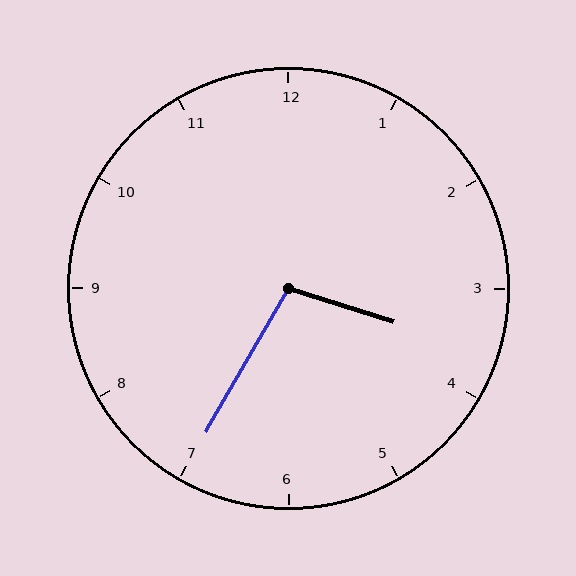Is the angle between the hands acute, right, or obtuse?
It is obtuse.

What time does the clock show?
3:35.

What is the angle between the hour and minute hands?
Approximately 102 degrees.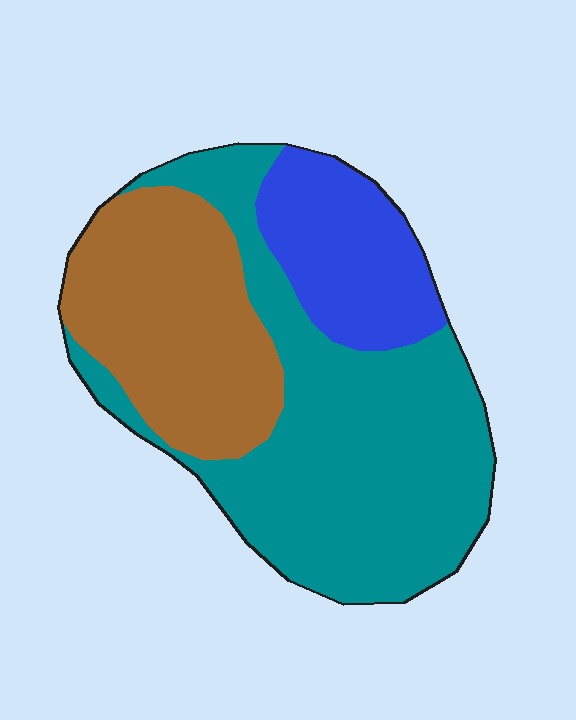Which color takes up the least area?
Blue, at roughly 20%.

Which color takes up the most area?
Teal, at roughly 50%.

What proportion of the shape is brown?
Brown takes up between a quarter and a half of the shape.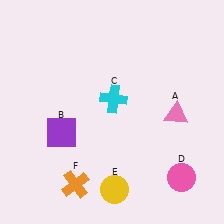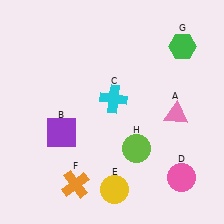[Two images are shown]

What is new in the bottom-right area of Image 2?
A lime circle (H) was added in the bottom-right area of Image 2.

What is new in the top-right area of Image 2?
A green hexagon (G) was added in the top-right area of Image 2.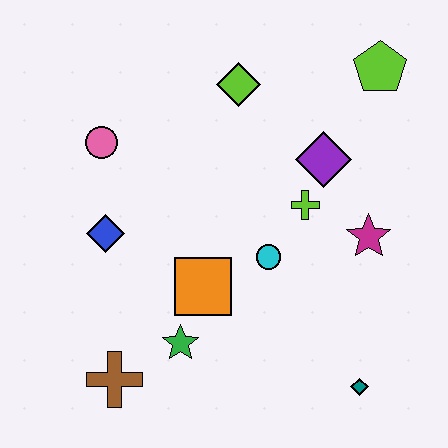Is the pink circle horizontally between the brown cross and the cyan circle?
No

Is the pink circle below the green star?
No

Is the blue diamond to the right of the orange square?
No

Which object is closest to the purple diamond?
The lime cross is closest to the purple diamond.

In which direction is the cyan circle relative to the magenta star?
The cyan circle is to the left of the magenta star.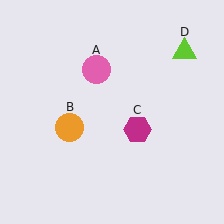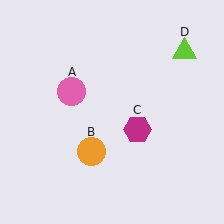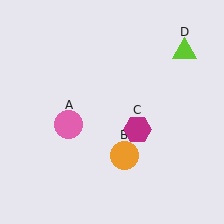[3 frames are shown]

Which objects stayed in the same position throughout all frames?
Magenta hexagon (object C) and lime triangle (object D) remained stationary.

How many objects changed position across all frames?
2 objects changed position: pink circle (object A), orange circle (object B).